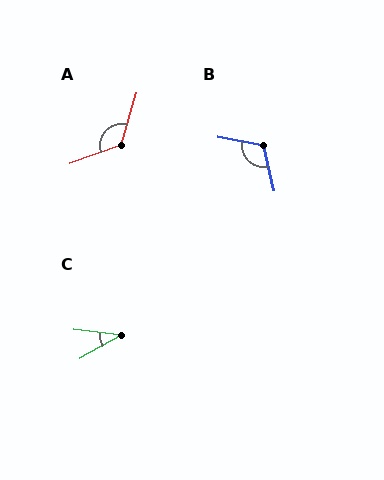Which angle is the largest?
A, at approximately 126 degrees.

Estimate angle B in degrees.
Approximately 114 degrees.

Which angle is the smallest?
C, at approximately 37 degrees.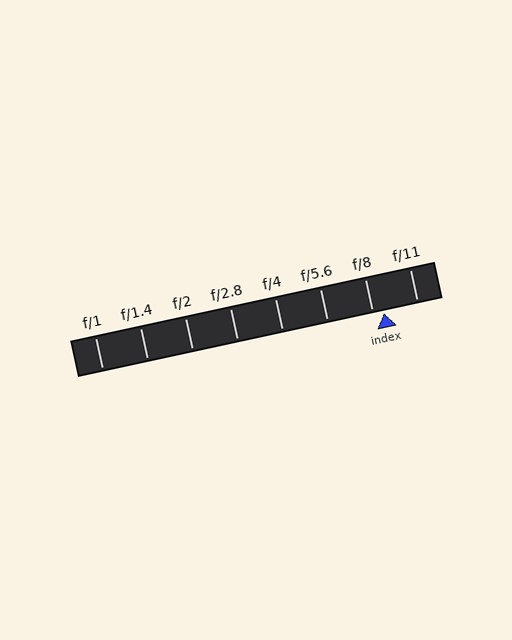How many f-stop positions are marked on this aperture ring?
There are 8 f-stop positions marked.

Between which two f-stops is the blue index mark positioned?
The index mark is between f/8 and f/11.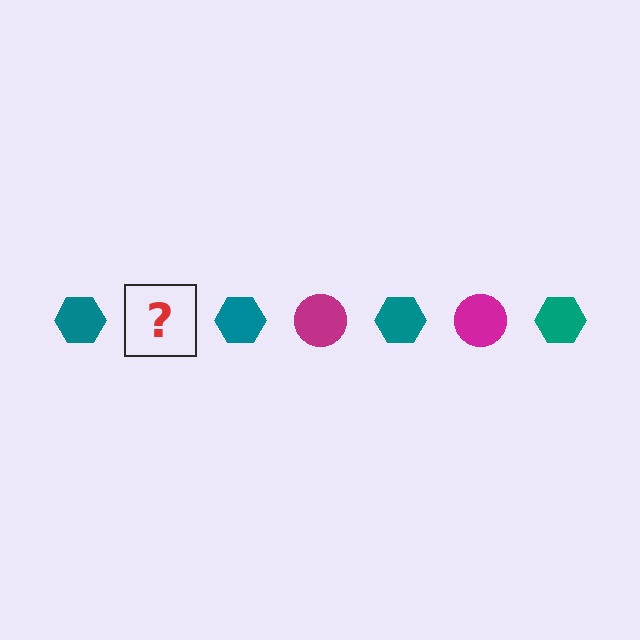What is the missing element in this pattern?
The missing element is a magenta circle.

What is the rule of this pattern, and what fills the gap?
The rule is that the pattern alternates between teal hexagon and magenta circle. The gap should be filled with a magenta circle.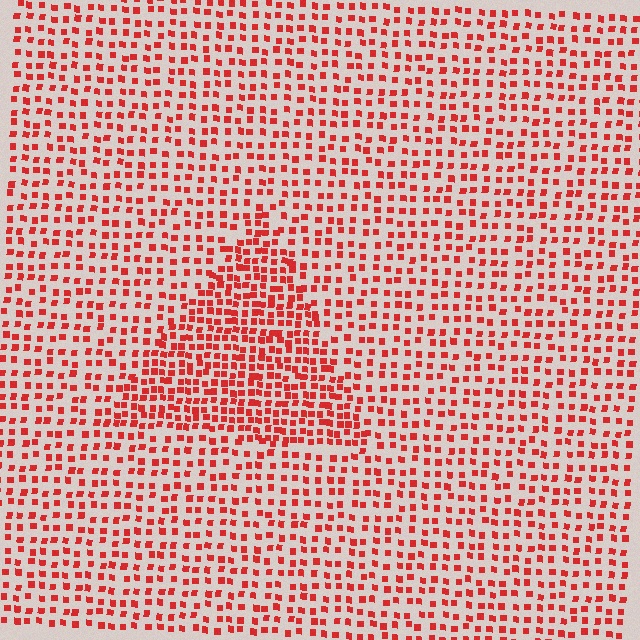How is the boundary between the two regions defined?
The boundary is defined by a change in element density (approximately 1.8x ratio). All elements are the same color, size, and shape.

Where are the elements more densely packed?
The elements are more densely packed inside the triangle boundary.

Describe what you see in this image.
The image contains small red elements arranged at two different densities. A triangle-shaped region is visible where the elements are more densely packed than the surrounding area.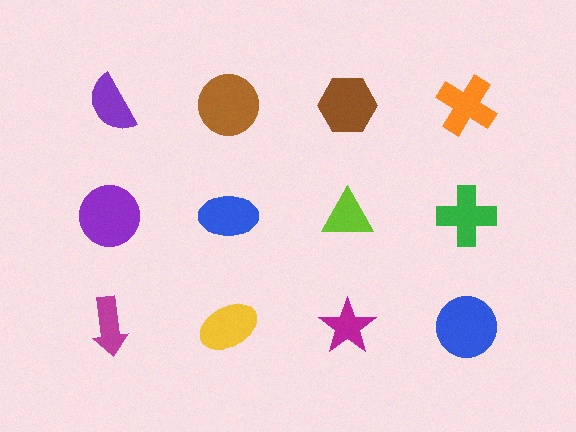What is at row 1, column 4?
An orange cross.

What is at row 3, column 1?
A magenta arrow.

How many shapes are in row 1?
4 shapes.